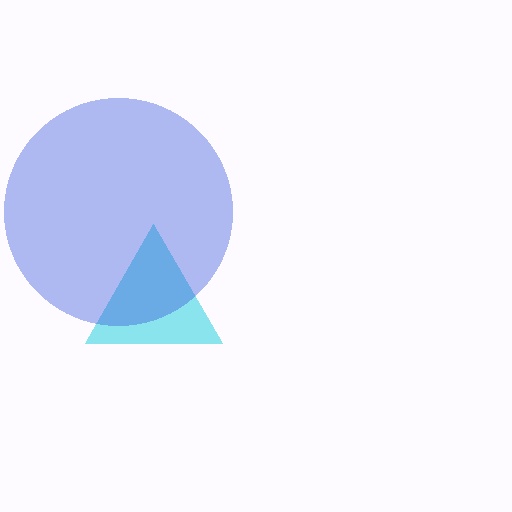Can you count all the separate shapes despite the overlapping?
Yes, there are 2 separate shapes.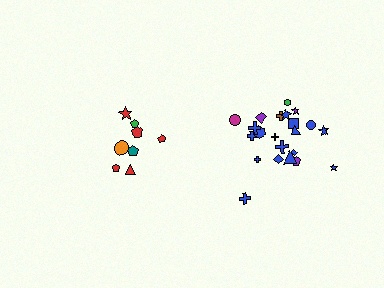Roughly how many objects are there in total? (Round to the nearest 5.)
Roughly 30 objects in total.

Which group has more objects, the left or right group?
The right group.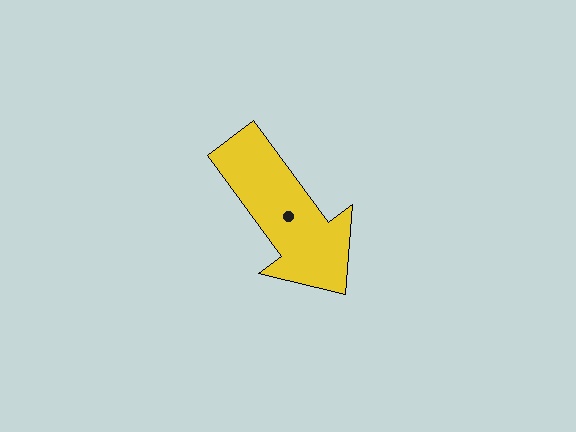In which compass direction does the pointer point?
Southeast.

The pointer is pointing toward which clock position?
Roughly 5 o'clock.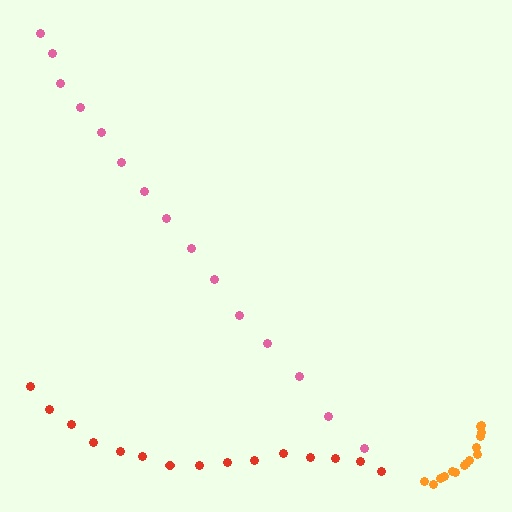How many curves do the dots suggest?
There are 3 distinct paths.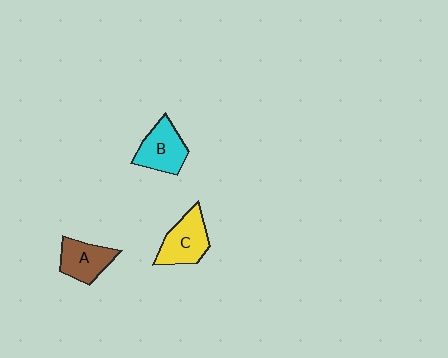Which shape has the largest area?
Shape C (yellow).